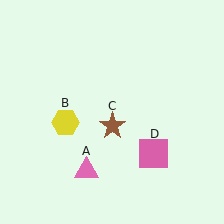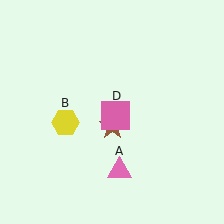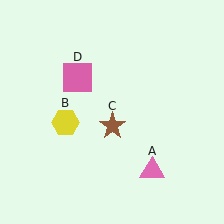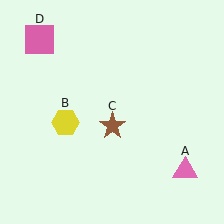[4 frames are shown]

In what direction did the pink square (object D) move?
The pink square (object D) moved up and to the left.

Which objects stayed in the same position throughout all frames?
Yellow hexagon (object B) and brown star (object C) remained stationary.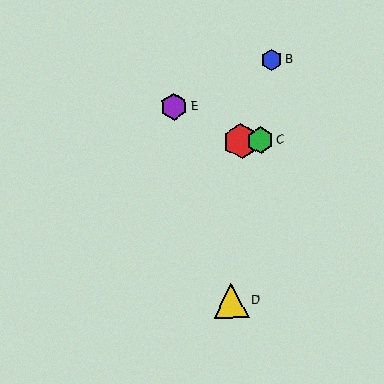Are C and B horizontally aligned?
No, C is at y≈140 and B is at y≈60.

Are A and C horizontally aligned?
Yes, both are at y≈141.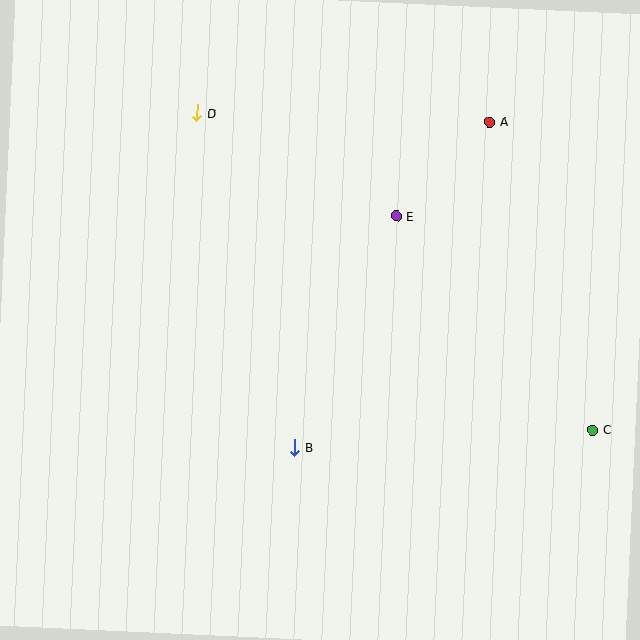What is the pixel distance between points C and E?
The distance between C and E is 291 pixels.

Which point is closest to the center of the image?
Point E at (396, 216) is closest to the center.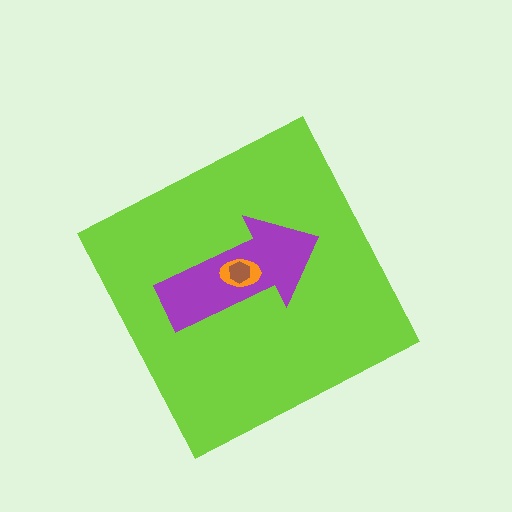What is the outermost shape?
The lime diamond.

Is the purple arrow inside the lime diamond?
Yes.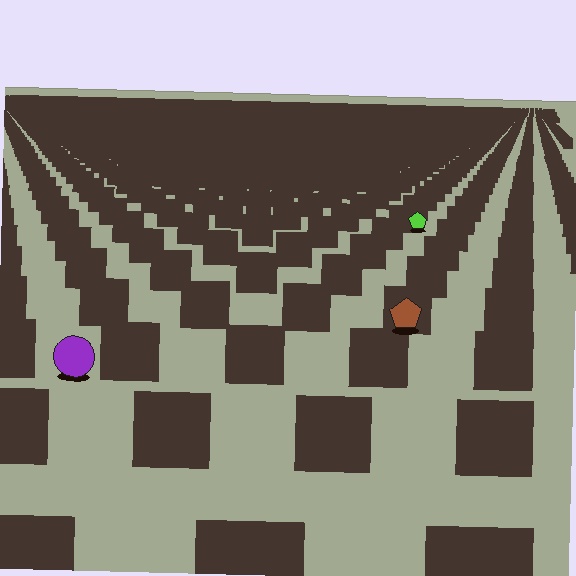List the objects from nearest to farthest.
From nearest to farthest: the purple circle, the brown pentagon, the lime pentagon.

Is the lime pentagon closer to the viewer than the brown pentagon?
No. The brown pentagon is closer — you can tell from the texture gradient: the ground texture is coarser near it.